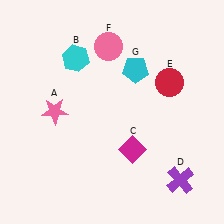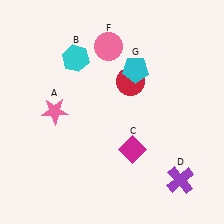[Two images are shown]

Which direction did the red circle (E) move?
The red circle (E) moved left.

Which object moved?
The red circle (E) moved left.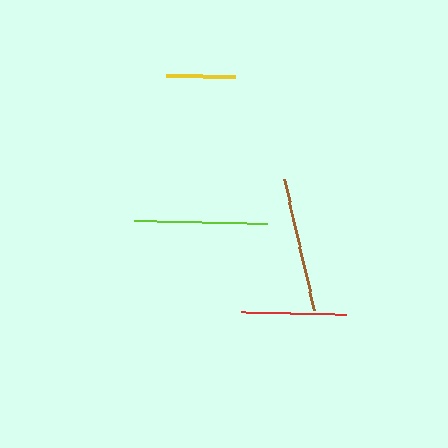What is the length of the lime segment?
The lime segment is approximately 134 pixels long.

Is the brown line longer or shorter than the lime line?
The brown line is longer than the lime line.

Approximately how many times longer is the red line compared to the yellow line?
The red line is approximately 1.5 times the length of the yellow line.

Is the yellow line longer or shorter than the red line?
The red line is longer than the yellow line.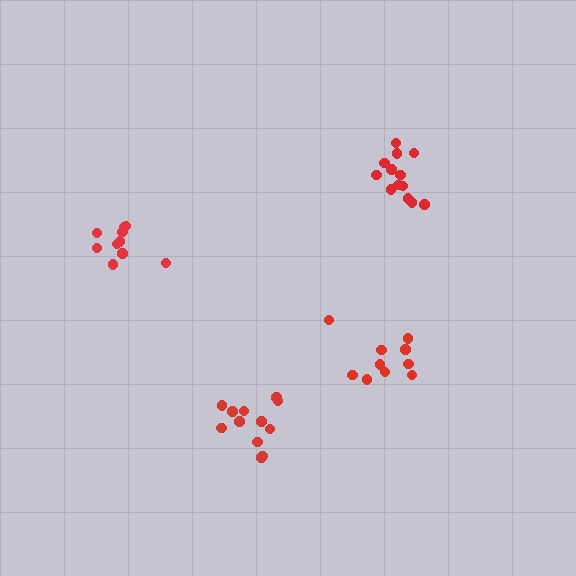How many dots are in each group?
Group 1: 10 dots, Group 2: 13 dots, Group 3: 12 dots, Group 4: 10 dots (45 total).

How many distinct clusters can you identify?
There are 4 distinct clusters.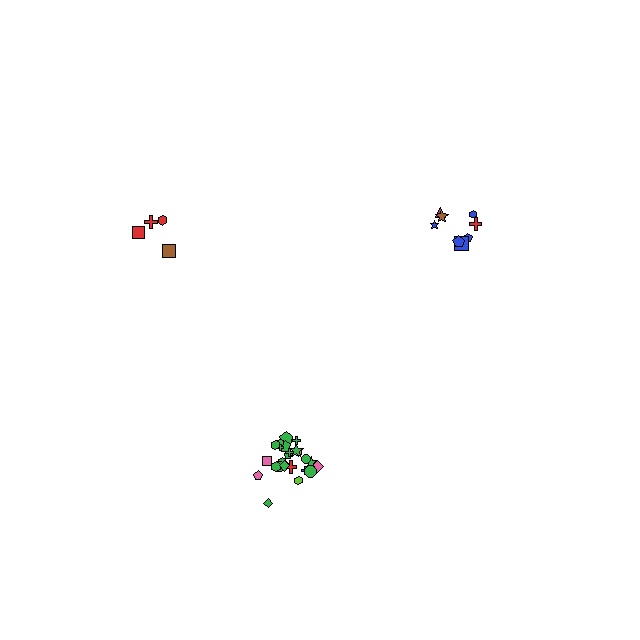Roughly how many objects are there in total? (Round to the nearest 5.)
Roughly 35 objects in total.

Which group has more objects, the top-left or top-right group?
The top-right group.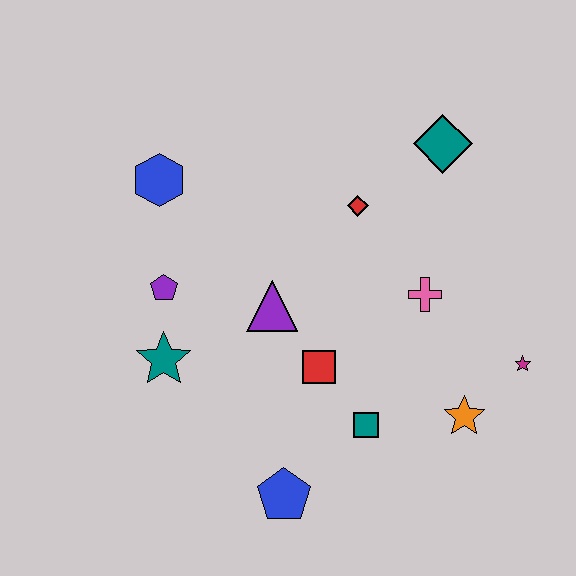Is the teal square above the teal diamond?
No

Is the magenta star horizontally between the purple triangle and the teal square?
No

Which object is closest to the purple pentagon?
The teal star is closest to the purple pentagon.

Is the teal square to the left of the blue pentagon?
No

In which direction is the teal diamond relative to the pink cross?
The teal diamond is above the pink cross.